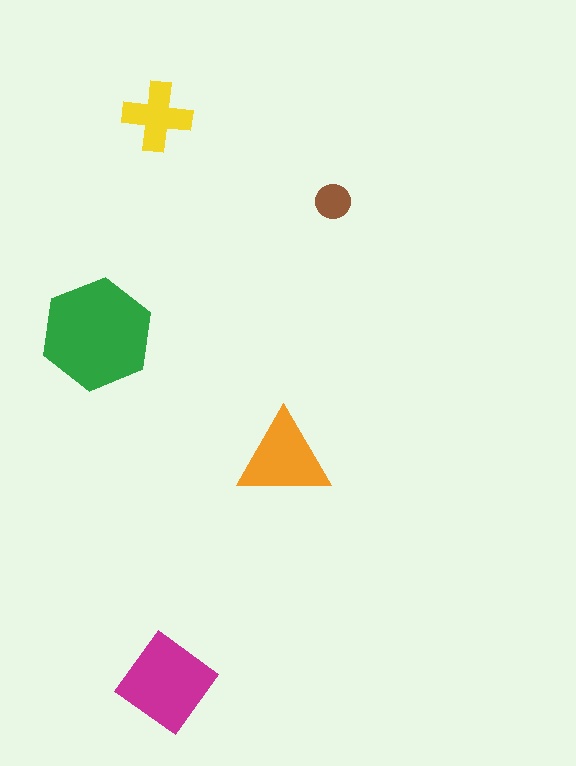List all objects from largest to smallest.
The green hexagon, the magenta diamond, the orange triangle, the yellow cross, the brown circle.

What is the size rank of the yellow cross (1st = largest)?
4th.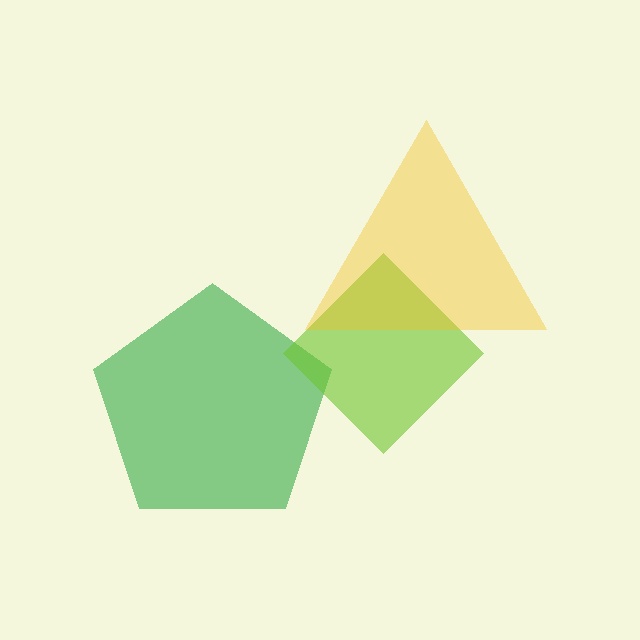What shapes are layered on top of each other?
The layered shapes are: a green pentagon, a lime diamond, a yellow triangle.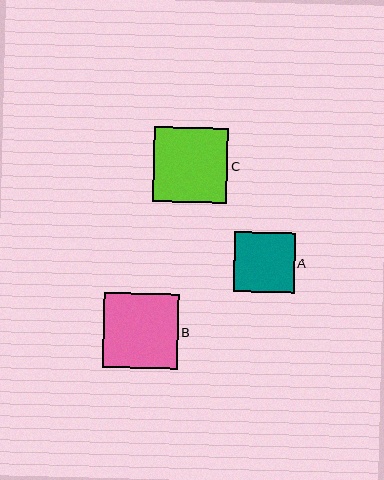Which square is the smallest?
Square A is the smallest with a size of approximately 60 pixels.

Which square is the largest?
Square C is the largest with a size of approximately 75 pixels.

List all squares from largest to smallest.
From largest to smallest: C, B, A.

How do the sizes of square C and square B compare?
Square C and square B are approximately the same size.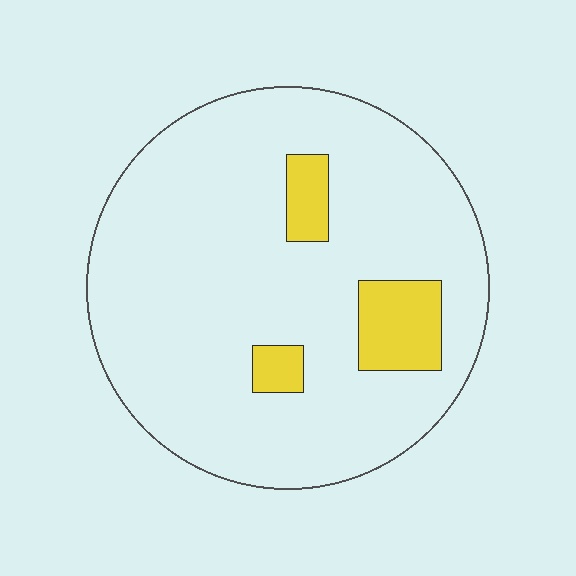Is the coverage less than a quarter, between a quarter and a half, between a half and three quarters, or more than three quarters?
Less than a quarter.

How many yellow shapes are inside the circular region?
3.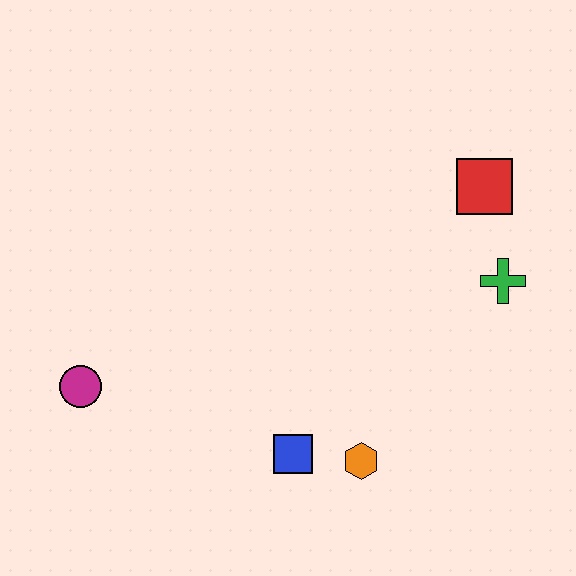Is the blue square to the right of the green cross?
No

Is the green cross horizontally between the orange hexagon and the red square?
No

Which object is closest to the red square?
The green cross is closest to the red square.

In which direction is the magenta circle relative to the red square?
The magenta circle is to the left of the red square.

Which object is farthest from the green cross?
The magenta circle is farthest from the green cross.